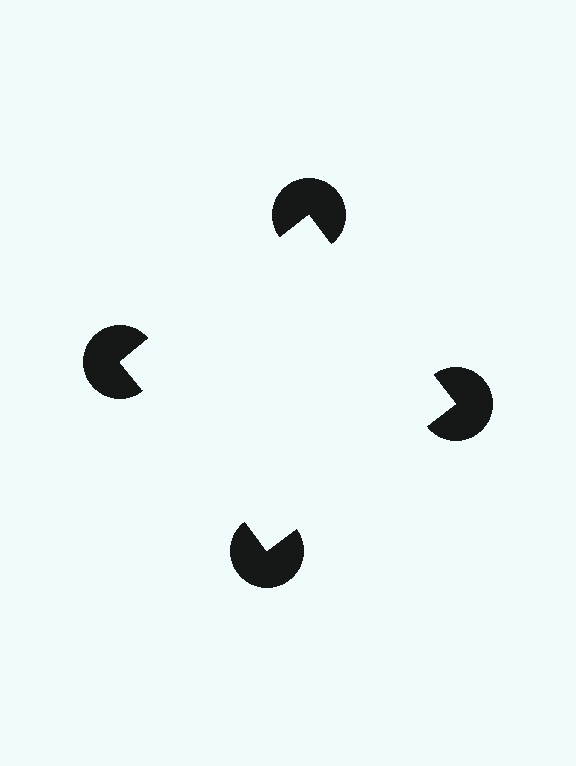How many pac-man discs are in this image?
There are 4 — one at each vertex of the illusory square.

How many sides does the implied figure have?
4 sides.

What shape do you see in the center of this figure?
An illusory square — its edges are inferred from the aligned wedge cuts in the pac-man discs, not physically drawn.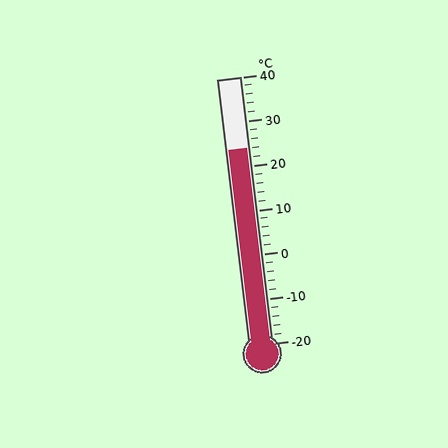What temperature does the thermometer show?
The thermometer shows approximately 24°C.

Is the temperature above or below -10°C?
The temperature is above -10°C.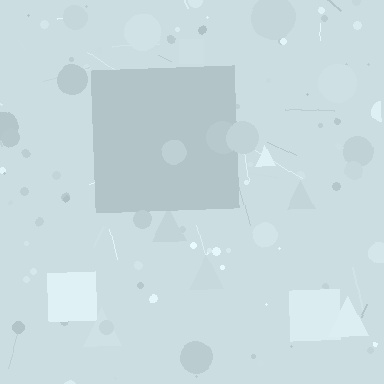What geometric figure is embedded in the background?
A square is embedded in the background.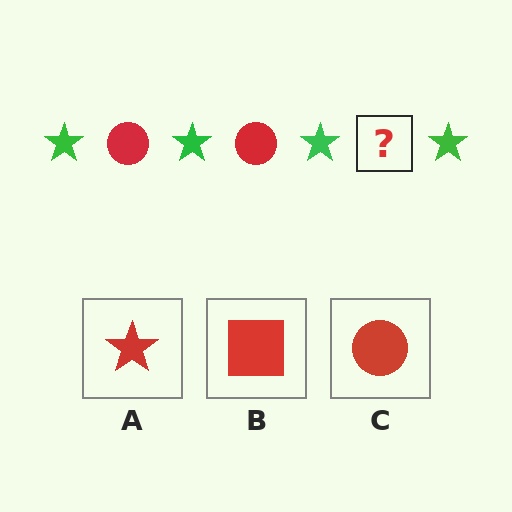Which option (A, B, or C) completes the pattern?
C.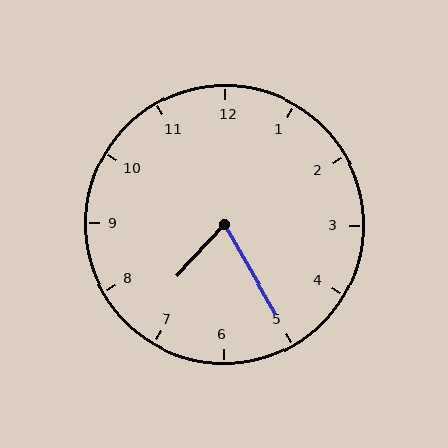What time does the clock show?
7:25.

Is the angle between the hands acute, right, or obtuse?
It is acute.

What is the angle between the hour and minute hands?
Approximately 72 degrees.